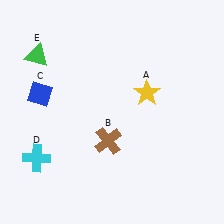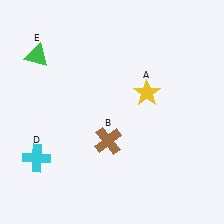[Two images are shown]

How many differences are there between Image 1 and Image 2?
There is 1 difference between the two images.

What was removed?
The blue diamond (C) was removed in Image 2.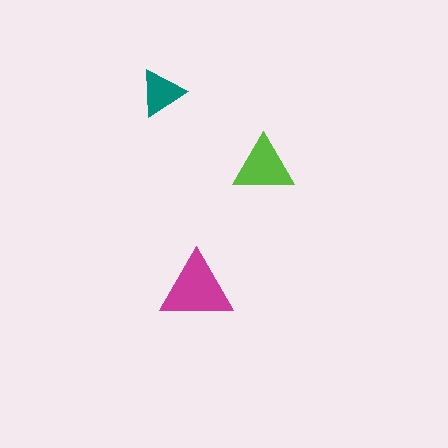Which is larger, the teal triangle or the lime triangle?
The lime one.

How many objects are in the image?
There are 3 objects in the image.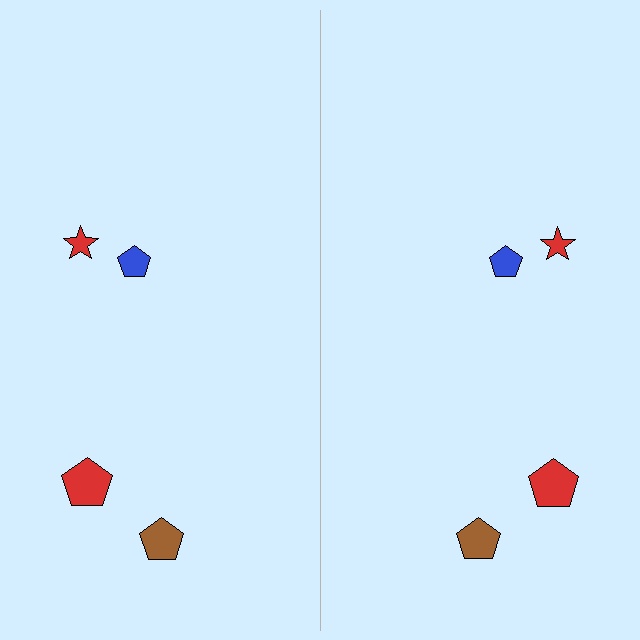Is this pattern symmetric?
Yes, this pattern has bilateral (reflection) symmetry.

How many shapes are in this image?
There are 8 shapes in this image.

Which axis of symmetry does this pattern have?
The pattern has a vertical axis of symmetry running through the center of the image.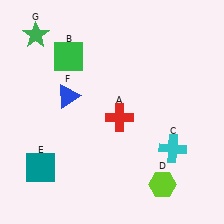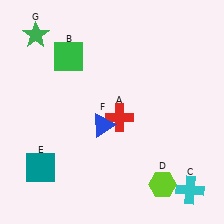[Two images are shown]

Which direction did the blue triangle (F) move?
The blue triangle (F) moved right.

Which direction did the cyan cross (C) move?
The cyan cross (C) moved down.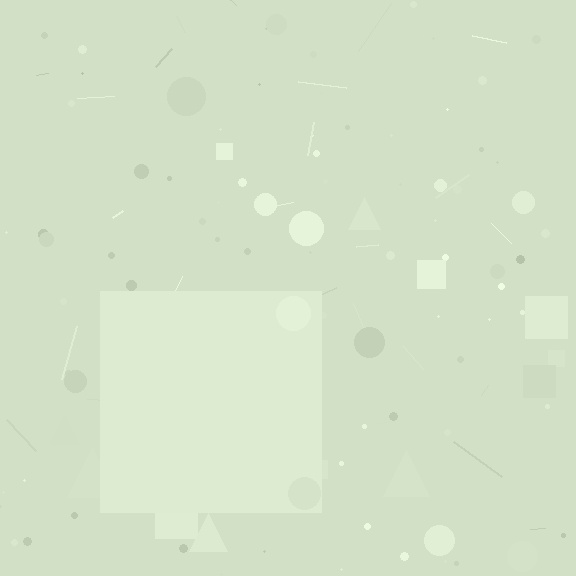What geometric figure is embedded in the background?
A square is embedded in the background.